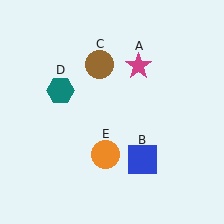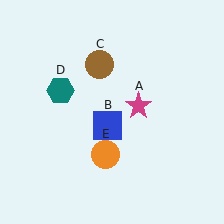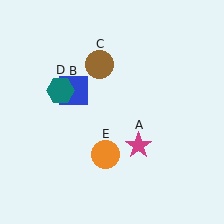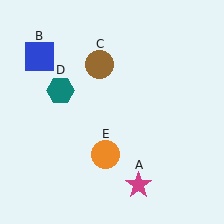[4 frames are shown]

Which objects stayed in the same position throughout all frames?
Brown circle (object C) and teal hexagon (object D) and orange circle (object E) remained stationary.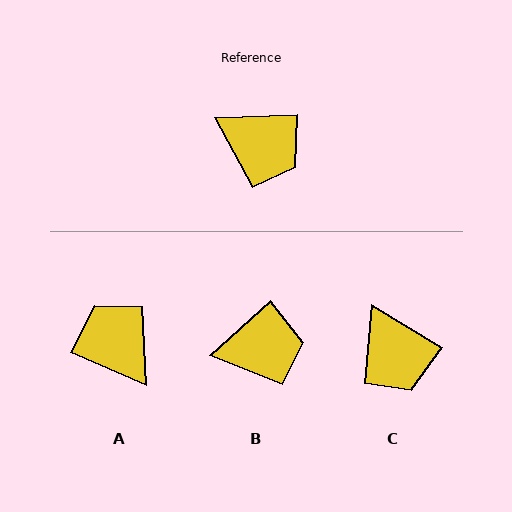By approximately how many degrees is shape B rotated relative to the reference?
Approximately 40 degrees counter-clockwise.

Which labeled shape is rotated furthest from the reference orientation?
A, about 155 degrees away.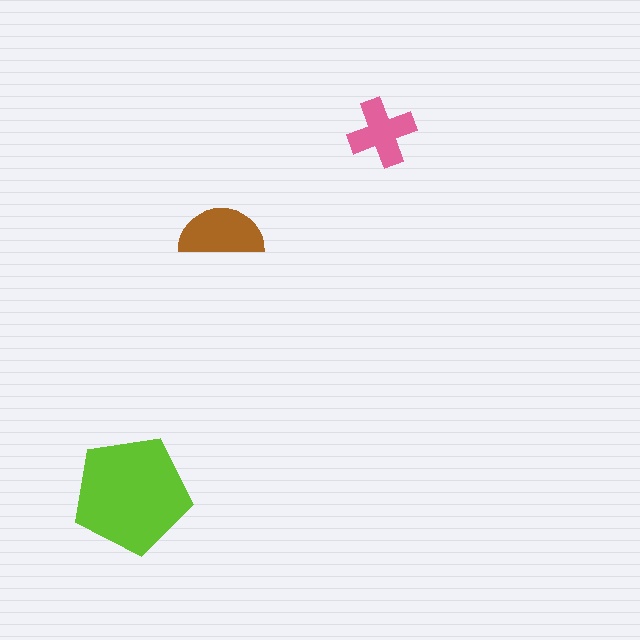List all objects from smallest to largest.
The pink cross, the brown semicircle, the lime pentagon.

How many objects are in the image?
There are 3 objects in the image.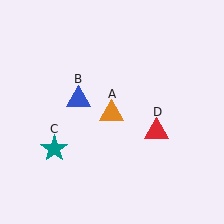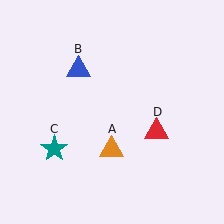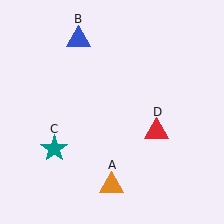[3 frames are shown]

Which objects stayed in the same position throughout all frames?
Teal star (object C) and red triangle (object D) remained stationary.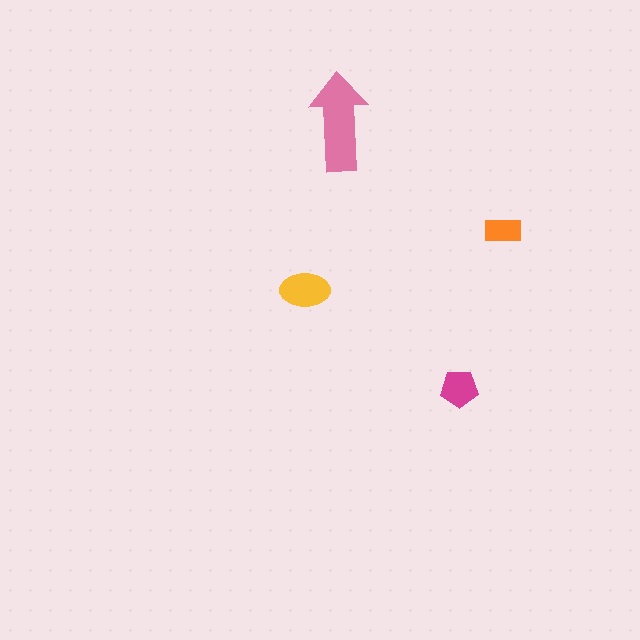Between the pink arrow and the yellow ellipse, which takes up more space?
The pink arrow.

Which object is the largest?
The pink arrow.